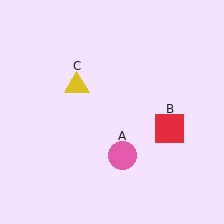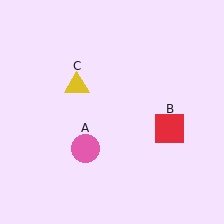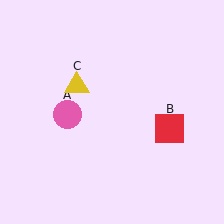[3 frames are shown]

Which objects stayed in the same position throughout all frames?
Red square (object B) and yellow triangle (object C) remained stationary.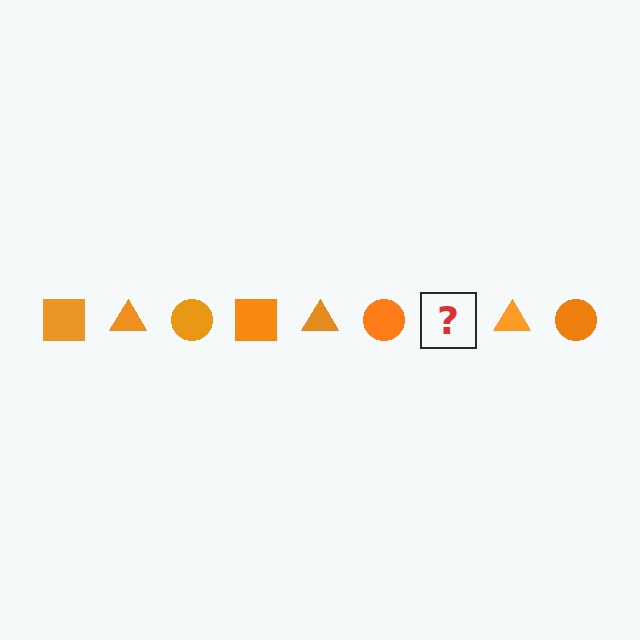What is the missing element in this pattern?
The missing element is an orange square.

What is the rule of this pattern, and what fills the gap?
The rule is that the pattern cycles through square, triangle, circle shapes in orange. The gap should be filled with an orange square.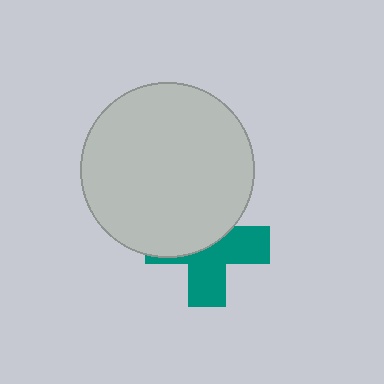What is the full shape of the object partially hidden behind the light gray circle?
The partially hidden object is a teal cross.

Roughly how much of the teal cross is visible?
About half of it is visible (roughly 52%).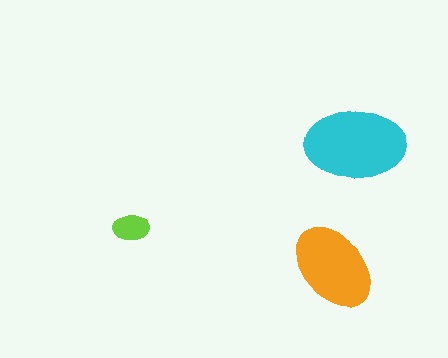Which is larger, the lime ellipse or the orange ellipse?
The orange one.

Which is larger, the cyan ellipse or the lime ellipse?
The cyan one.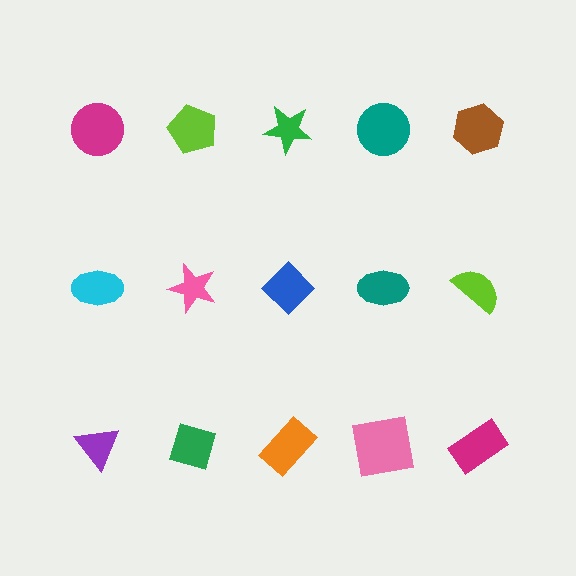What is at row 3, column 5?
A magenta rectangle.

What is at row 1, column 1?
A magenta circle.